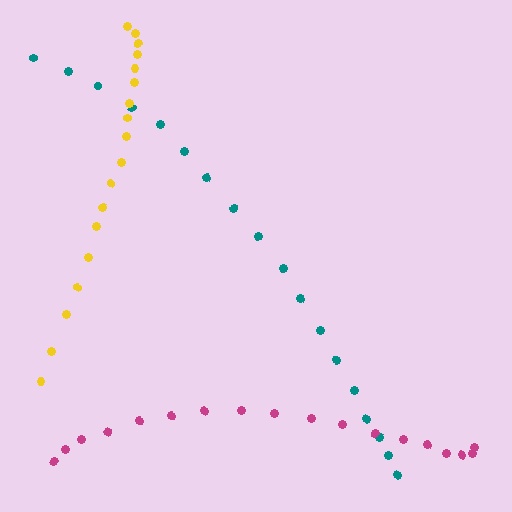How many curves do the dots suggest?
There are 3 distinct paths.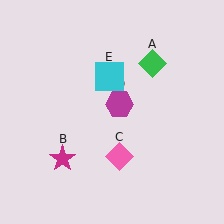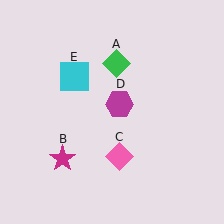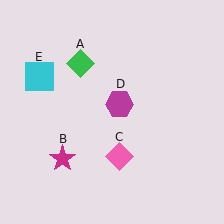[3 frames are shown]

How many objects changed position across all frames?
2 objects changed position: green diamond (object A), cyan square (object E).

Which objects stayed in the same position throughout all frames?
Magenta star (object B) and pink diamond (object C) and magenta hexagon (object D) remained stationary.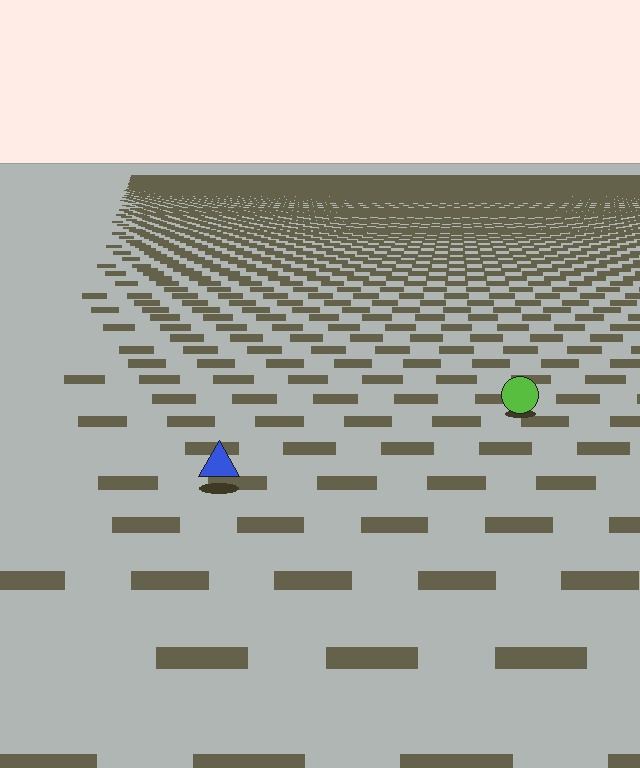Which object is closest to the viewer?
The blue triangle is closest. The texture marks near it are larger and more spread out.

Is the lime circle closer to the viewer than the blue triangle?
No. The blue triangle is closer — you can tell from the texture gradient: the ground texture is coarser near it.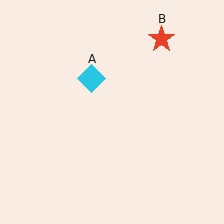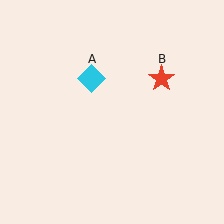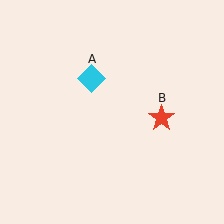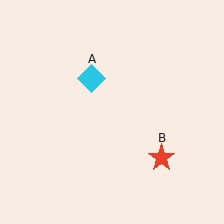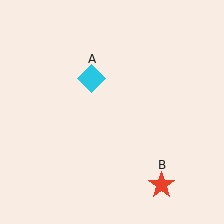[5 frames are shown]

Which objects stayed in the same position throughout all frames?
Cyan diamond (object A) remained stationary.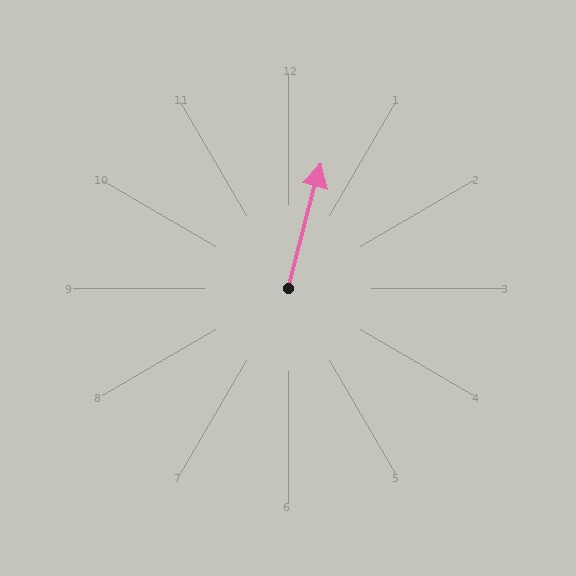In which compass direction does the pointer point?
North.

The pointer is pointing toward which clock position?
Roughly 12 o'clock.